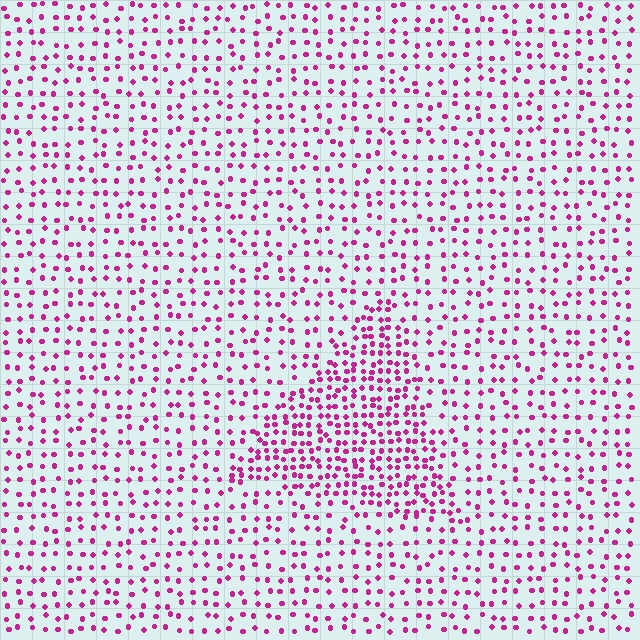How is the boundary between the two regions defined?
The boundary is defined by a change in element density (approximately 2.0x ratio). All elements are the same color, size, and shape.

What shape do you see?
I see a triangle.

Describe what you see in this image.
The image contains small magenta elements arranged at two different densities. A triangle-shaped region is visible where the elements are more densely packed than the surrounding area.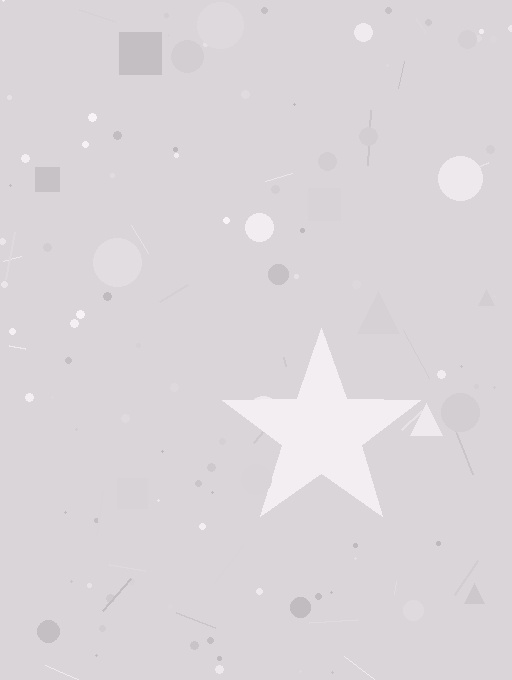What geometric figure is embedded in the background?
A star is embedded in the background.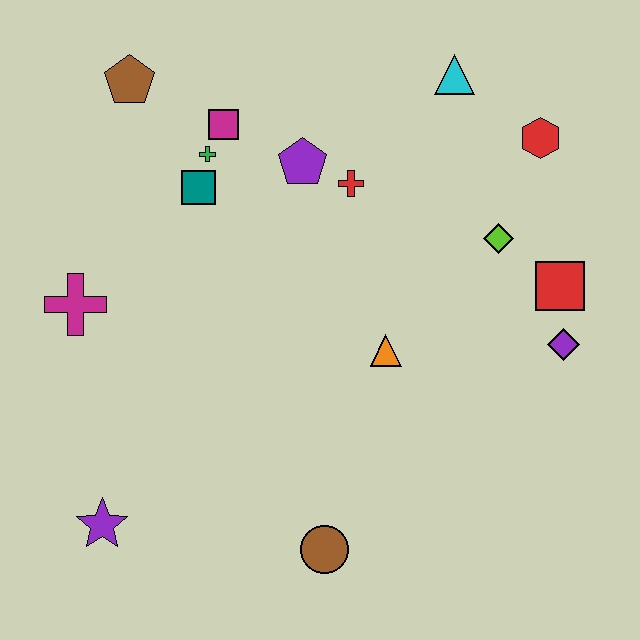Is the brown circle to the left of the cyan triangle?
Yes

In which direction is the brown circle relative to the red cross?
The brown circle is below the red cross.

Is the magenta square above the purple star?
Yes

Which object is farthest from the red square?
The purple star is farthest from the red square.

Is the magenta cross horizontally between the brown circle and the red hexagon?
No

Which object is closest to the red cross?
The purple pentagon is closest to the red cross.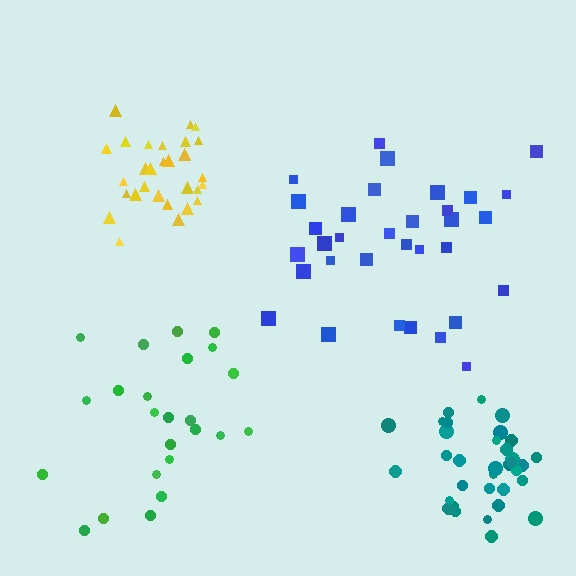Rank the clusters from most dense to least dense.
yellow, teal, blue, green.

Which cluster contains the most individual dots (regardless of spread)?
Teal (34).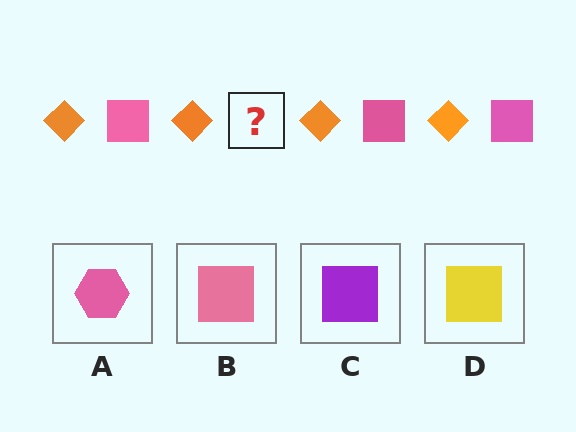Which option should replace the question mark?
Option B.